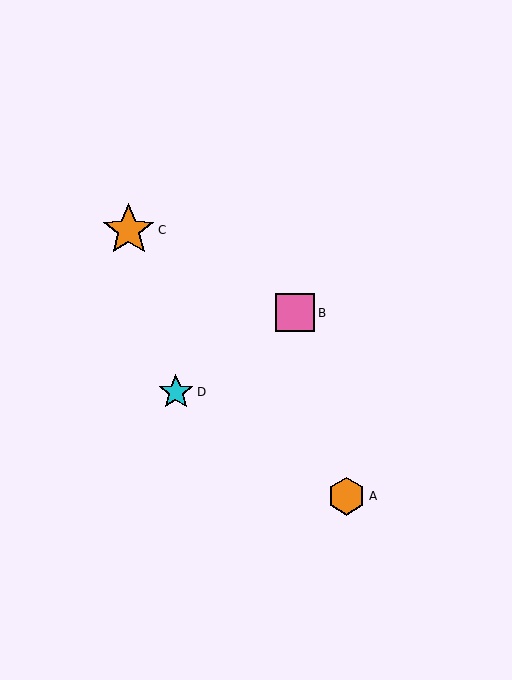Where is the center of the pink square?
The center of the pink square is at (295, 313).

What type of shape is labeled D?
Shape D is a cyan star.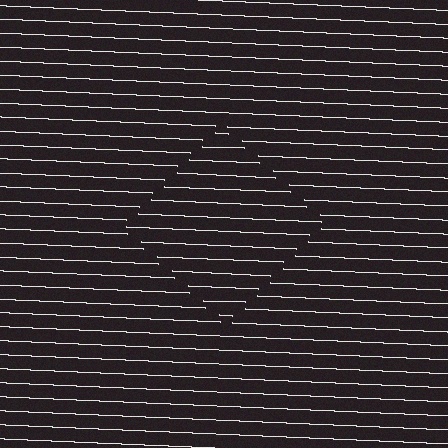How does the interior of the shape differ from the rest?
The interior of the shape contains the same grating, shifted by half a period — the contour is defined by the phase discontinuity where line-ends from the inner and outer gratings abut.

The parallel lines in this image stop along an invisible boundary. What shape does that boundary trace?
An illusory square. The interior of the shape contains the same grating, shifted by half a period — the contour is defined by the phase discontinuity where line-ends from the inner and outer gratings abut.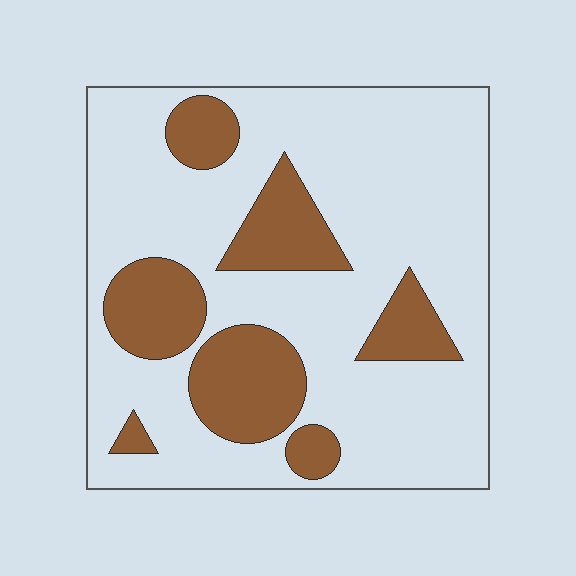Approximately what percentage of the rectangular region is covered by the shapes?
Approximately 25%.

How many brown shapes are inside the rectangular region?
7.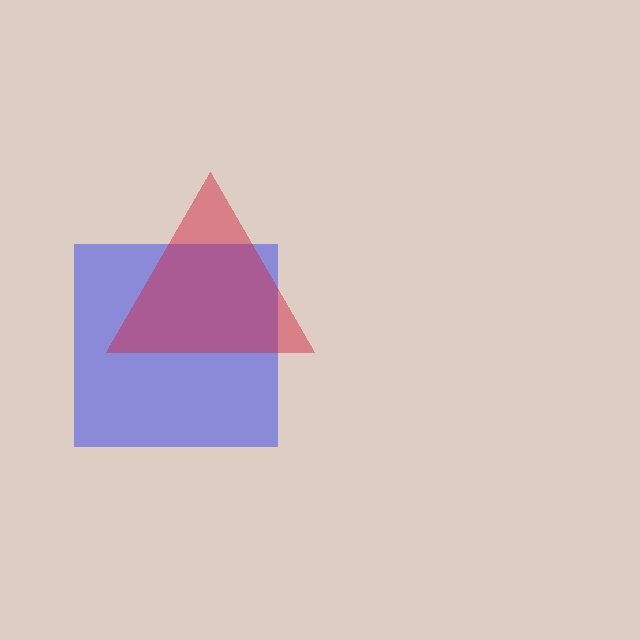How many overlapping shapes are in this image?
There are 2 overlapping shapes in the image.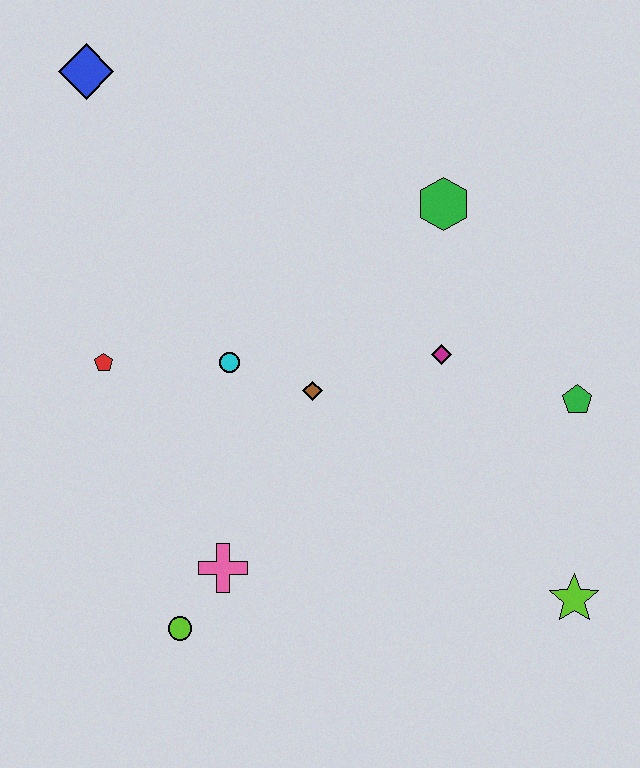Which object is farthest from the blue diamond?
The lime star is farthest from the blue diamond.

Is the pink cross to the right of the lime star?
No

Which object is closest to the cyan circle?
The brown diamond is closest to the cyan circle.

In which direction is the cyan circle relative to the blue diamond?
The cyan circle is below the blue diamond.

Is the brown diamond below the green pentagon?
No